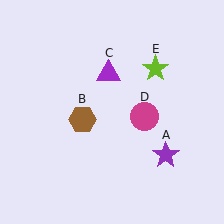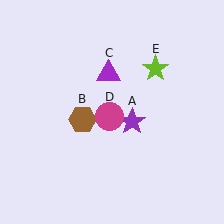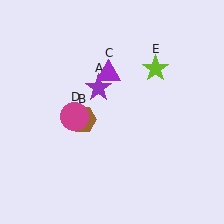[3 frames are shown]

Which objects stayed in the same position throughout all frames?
Brown hexagon (object B) and purple triangle (object C) and lime star (object E) remained stationary.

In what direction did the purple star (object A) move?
The purple star (object A) moved up and to the left.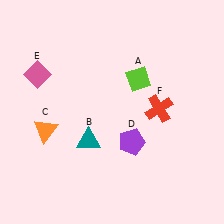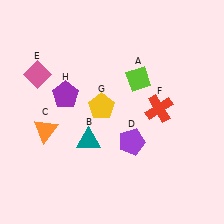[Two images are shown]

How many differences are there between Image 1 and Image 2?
There are 2 differences between the two images.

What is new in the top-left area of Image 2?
A purple pentagon (H) was added in the top-left area of Image 2.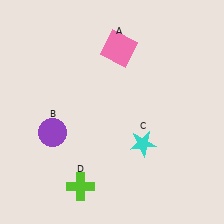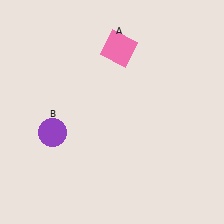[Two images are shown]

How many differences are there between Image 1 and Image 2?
There are 2 differences between the two images.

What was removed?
The lime cross (D), the cyan star (C) were removed in Image 2.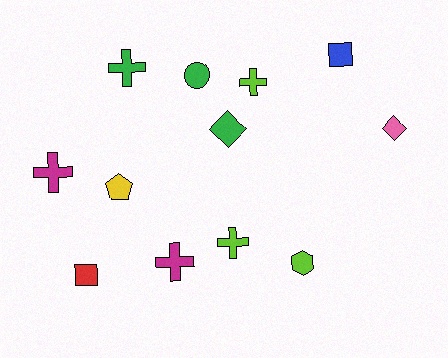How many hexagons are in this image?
There is 1 hexagon.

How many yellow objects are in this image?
There is 1 yellow object.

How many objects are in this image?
There are 12 objects.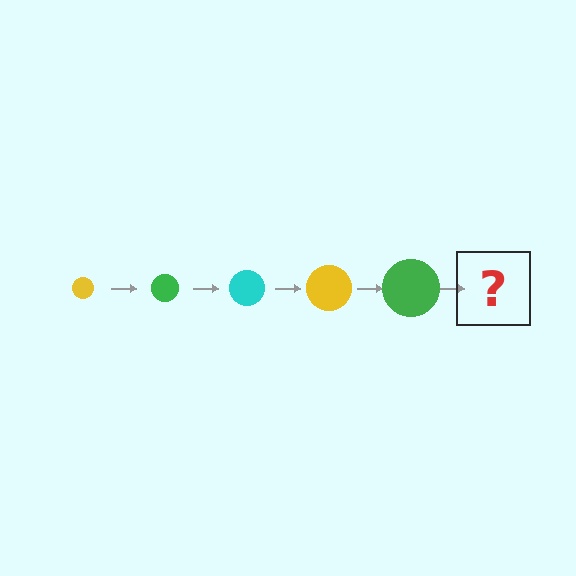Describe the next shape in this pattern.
It should be a cyan circle, larger than the previous one.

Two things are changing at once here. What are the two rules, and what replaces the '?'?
The two rules are that the circle grows larger each step and the color cycles through yellow, green, and cyan. The '?' should be a cyan circle, larger than the previous one.